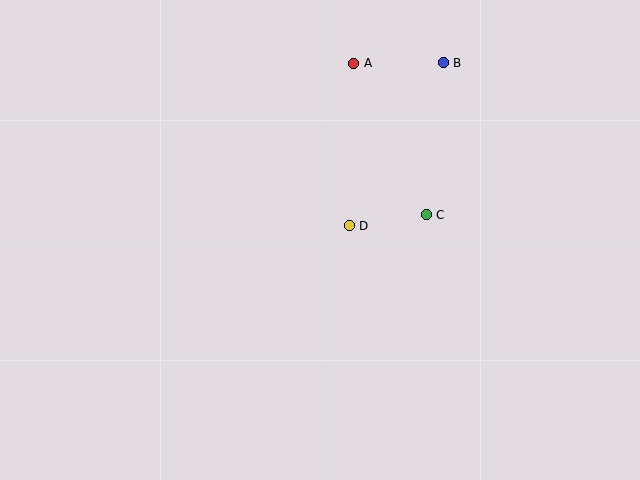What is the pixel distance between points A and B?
The distance between A and B is 89 pixels.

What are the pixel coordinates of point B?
Point B is at (443, 63).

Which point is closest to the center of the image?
Point D at (349, 226) is closest to the center.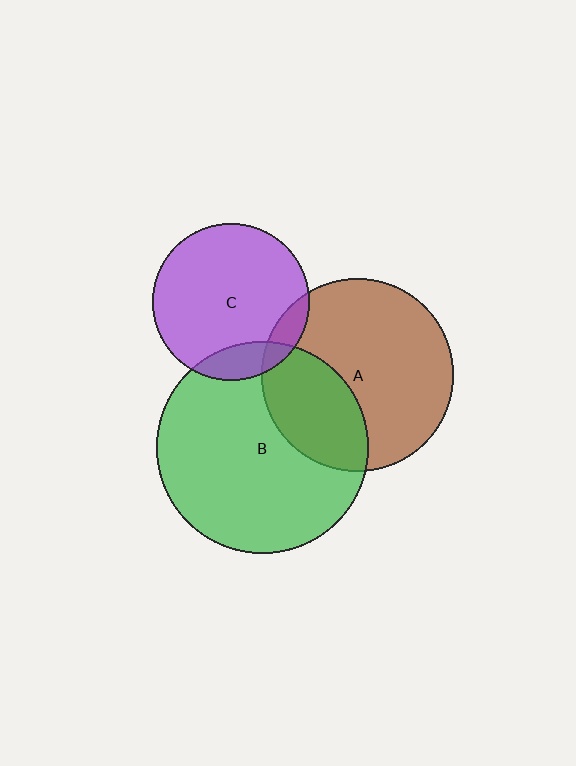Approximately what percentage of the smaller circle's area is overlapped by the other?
Approximately 30%.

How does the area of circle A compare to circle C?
Approximately 1.5 times.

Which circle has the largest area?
Circle B (green).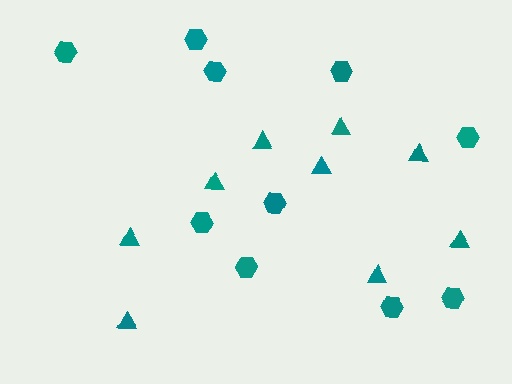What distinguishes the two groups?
There are 2 groups: one group of triangles (9) and one group of hexagons (10).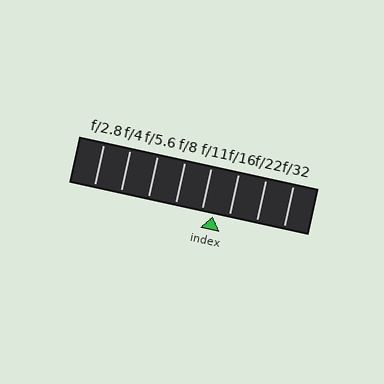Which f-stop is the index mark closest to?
The index mark is closest to f/11.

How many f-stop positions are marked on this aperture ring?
There are 8 f-stop positions marked.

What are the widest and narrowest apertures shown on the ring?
The widest aperture shown is f/2.8 and the narrowest is f/32.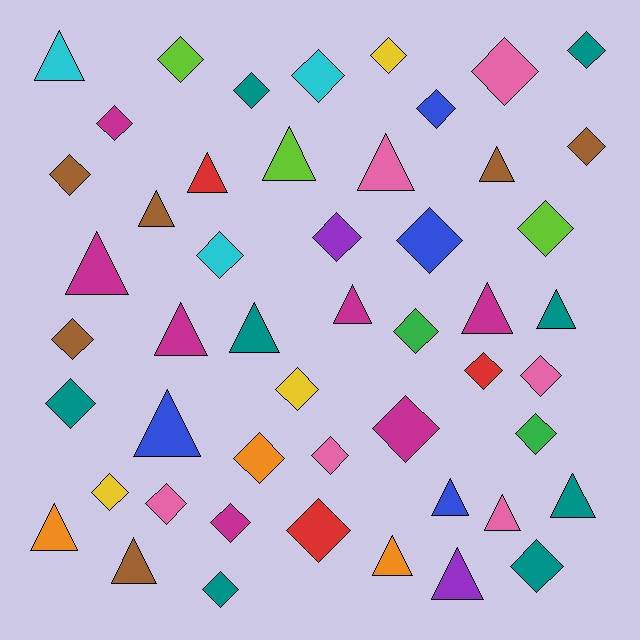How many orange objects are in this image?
There are 3 orange objects.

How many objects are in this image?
There are 50 objects.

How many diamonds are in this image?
There are 30 diamonds.